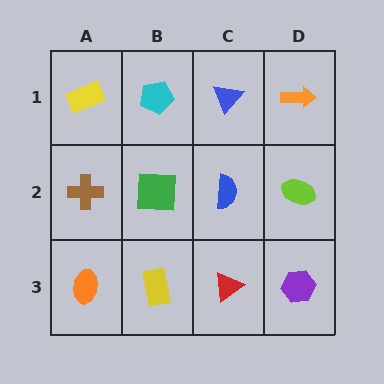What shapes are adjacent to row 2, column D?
An orange arrow (row 1, column D), a purple hexagon (row 3, column D), a blue semicircle (row 2, column C).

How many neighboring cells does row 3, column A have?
2.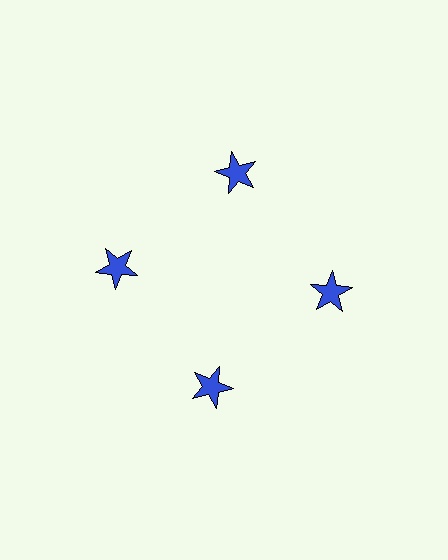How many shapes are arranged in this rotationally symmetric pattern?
There are 4 shapes, arranged in 4 groups of 1.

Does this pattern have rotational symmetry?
Yes, this pattern has 4-fold rotational symmetry. It looks the same after rotating 90 degrees around the center.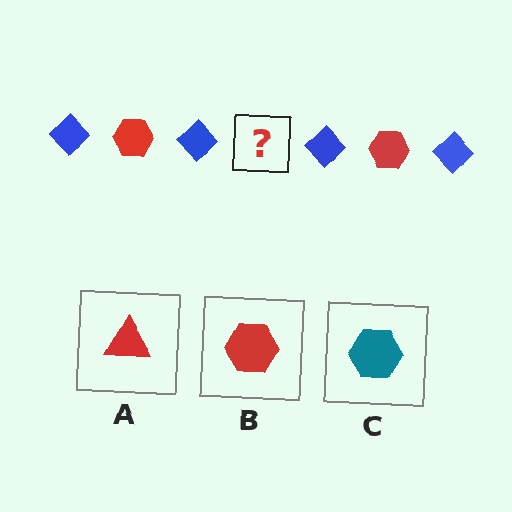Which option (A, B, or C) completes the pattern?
B.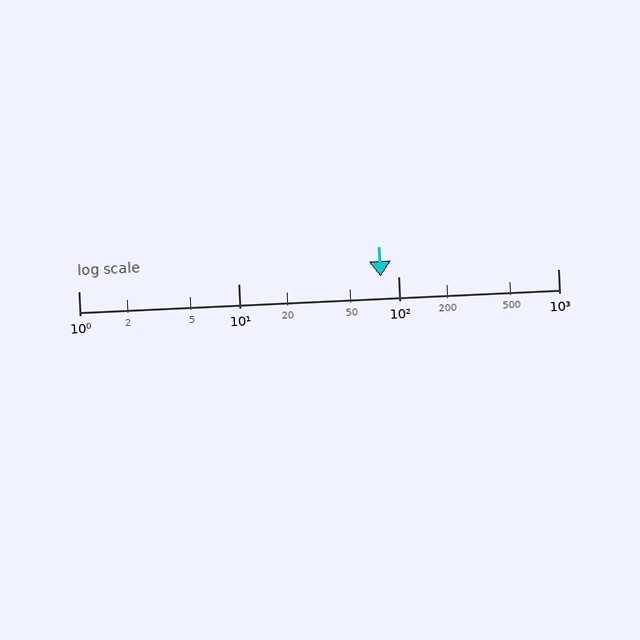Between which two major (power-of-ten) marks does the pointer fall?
The pointer is between 10 and 100.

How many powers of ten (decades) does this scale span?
The scale spans 3 decades, from 1 to 1000.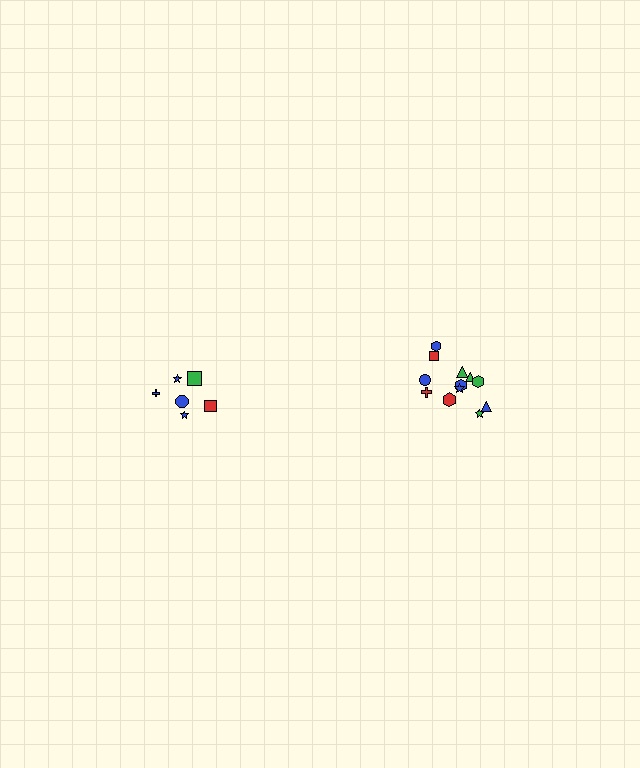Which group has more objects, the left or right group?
The right group.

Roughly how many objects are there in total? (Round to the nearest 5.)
Roughly 20 objects in total.